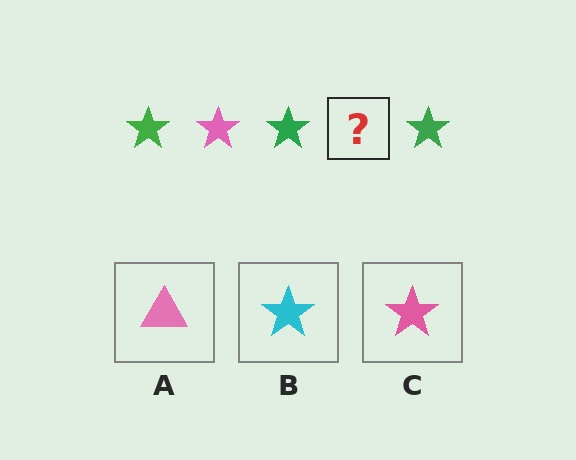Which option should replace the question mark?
Option C.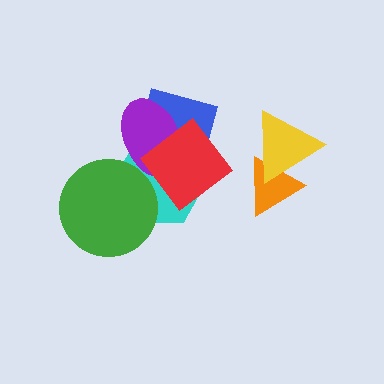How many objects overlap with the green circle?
1 object overlaps with the green circle.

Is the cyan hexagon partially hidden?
Yes, it is partially covered by another shape.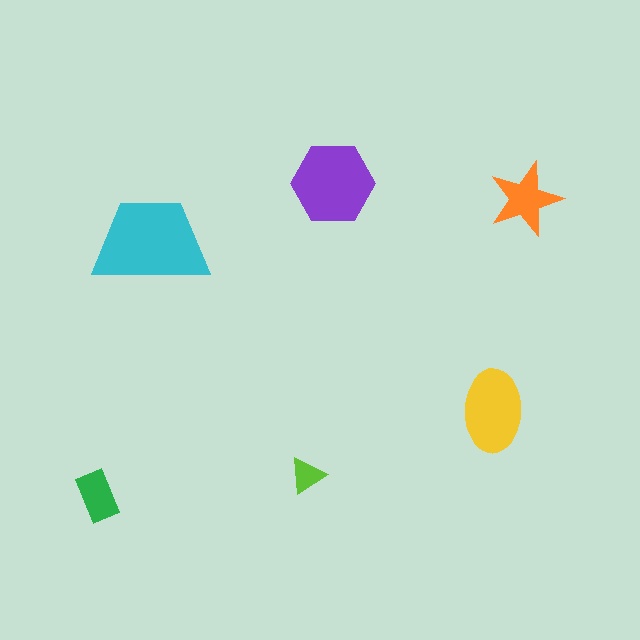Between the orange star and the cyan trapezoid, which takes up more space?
The cyan trapezoid.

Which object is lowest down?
The green rectangle is bottommost.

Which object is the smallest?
The lime triangle.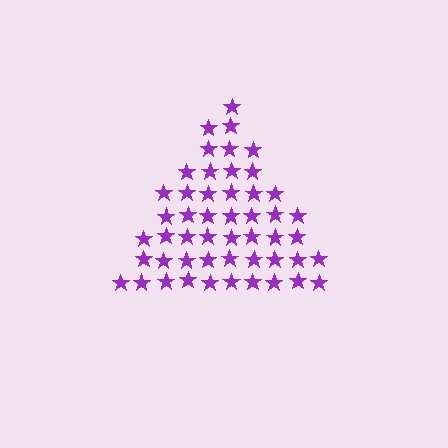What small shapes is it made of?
It is made of small stars.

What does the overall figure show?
The overall figure shows a triangle.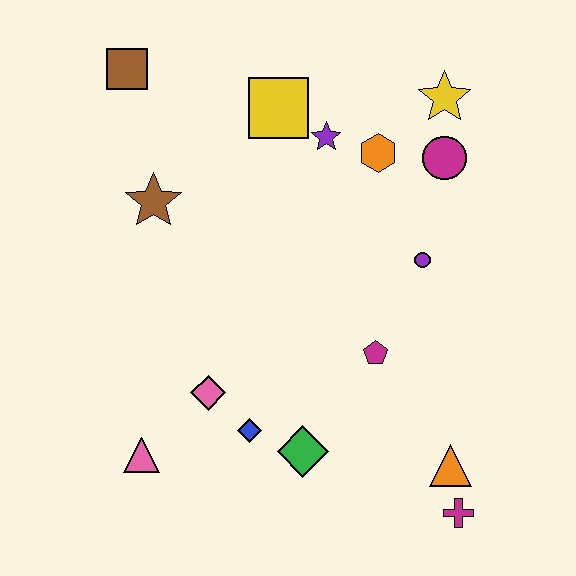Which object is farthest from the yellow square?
The magenta cross is farthest from the yellow square.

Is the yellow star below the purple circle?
No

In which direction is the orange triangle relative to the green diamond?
The orange triangle is to the right of the green diamond.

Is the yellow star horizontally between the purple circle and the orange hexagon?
No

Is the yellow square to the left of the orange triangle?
Yes